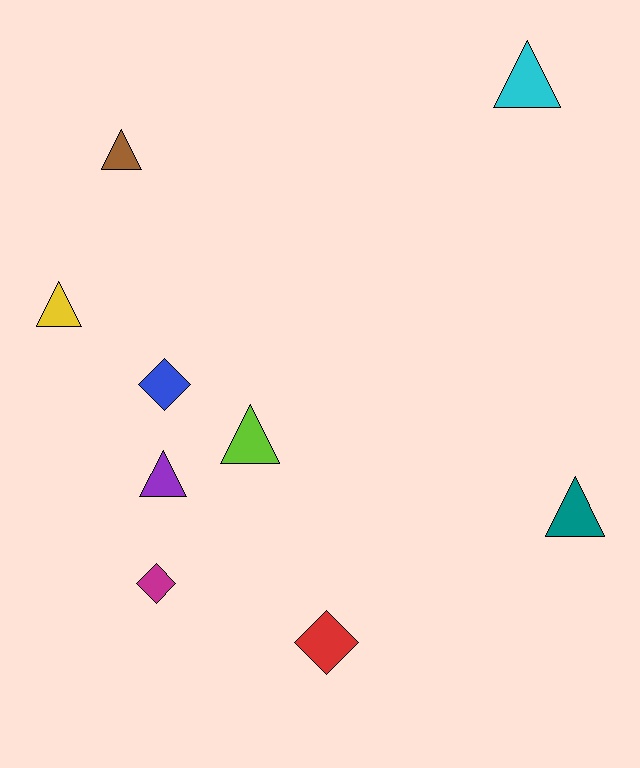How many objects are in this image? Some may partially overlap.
There are 9 objects.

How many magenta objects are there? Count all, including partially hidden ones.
There is 1 magenta object.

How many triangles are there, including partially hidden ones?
There are 6 triangles.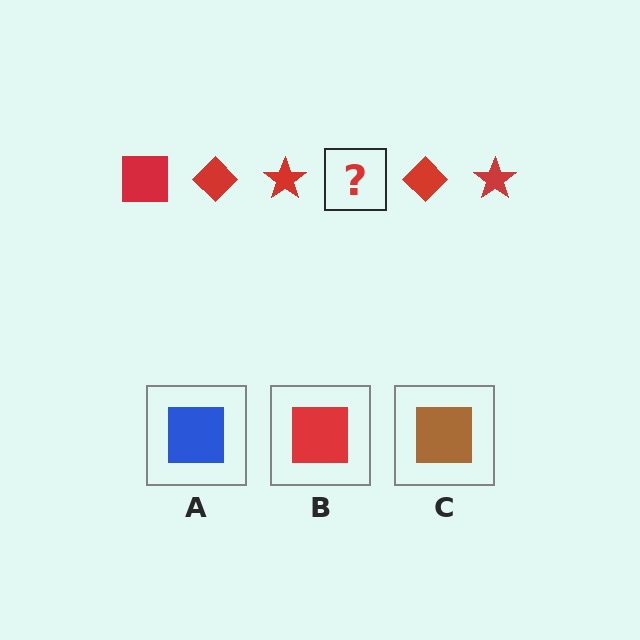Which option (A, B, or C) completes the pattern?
B.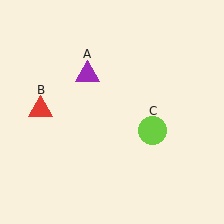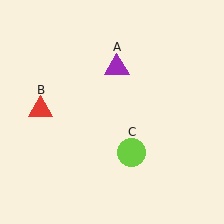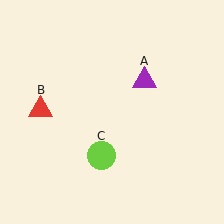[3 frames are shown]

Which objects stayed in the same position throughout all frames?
Red triangle (object B) remained stationary.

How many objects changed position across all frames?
2 objects changed position: purple triangle (object A), lime circle (object C).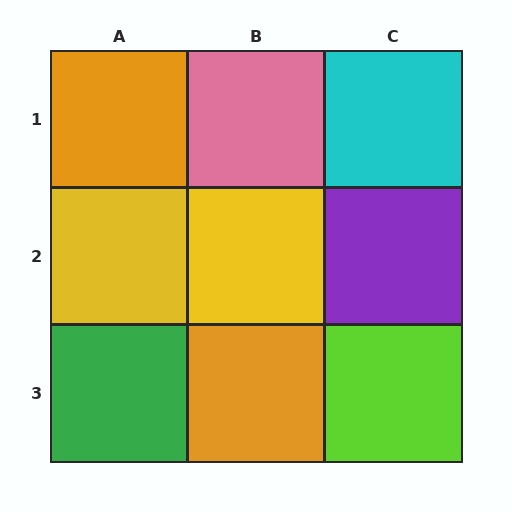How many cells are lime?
1 cell is lime.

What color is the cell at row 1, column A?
Orange.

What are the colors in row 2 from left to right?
Yellow, yellow, purple.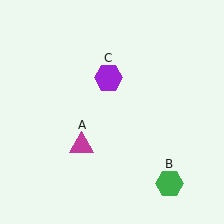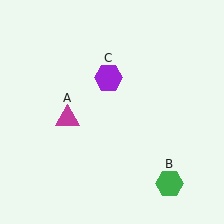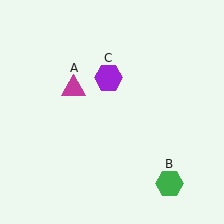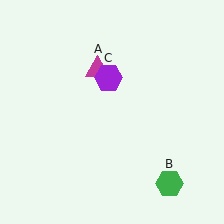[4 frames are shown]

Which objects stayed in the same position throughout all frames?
Green hexagon (object B) and purple hexagon (object C) remained stationary.